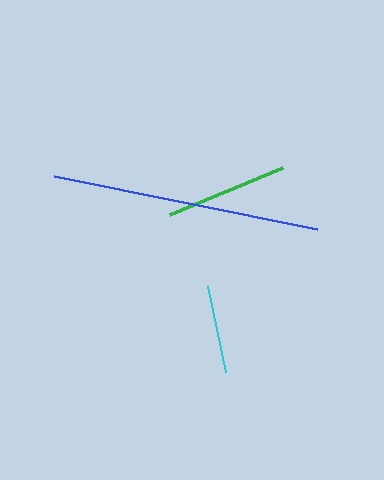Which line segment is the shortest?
The cyan line is the shortest at approximately 88 pixels.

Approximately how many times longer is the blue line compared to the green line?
The blue line is approximately 2.2 times the length of the green line.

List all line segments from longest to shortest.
From longest to shortest: blue, green, cyan.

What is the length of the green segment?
The green segment is approximately 122 pixels long.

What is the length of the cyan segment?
The cyan segment is approximately 88 pixels long.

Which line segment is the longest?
The blue line is the longest at approximately 269 pixels.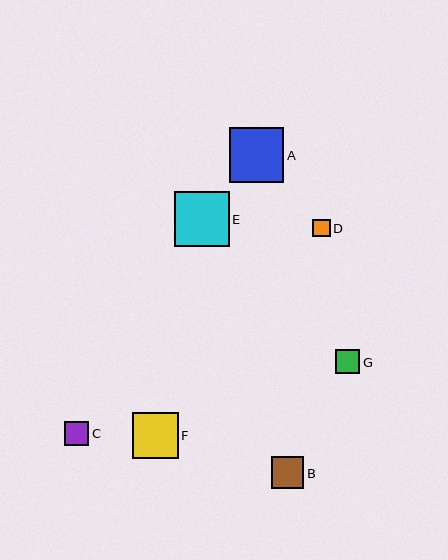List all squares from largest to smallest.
From largest to smallest: A, E, F, B, C, G, D.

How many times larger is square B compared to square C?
Square B is approximately 1.3 times the size of square C.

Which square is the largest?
Square A is the largest with a size of approximately 54 pixels.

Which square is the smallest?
Square D is the smallest with a size of approximately 17 pixels.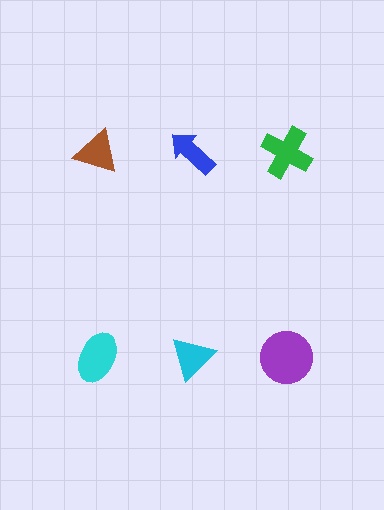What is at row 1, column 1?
A brown triangle.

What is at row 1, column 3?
A green cross.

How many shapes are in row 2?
3 shapes.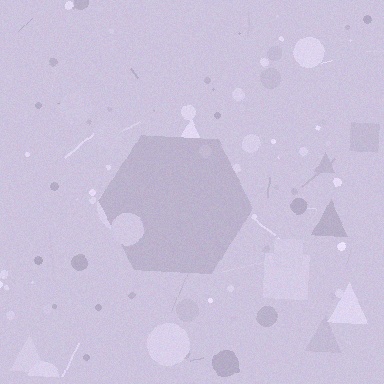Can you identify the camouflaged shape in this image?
The camouflaged shape is a hexagon.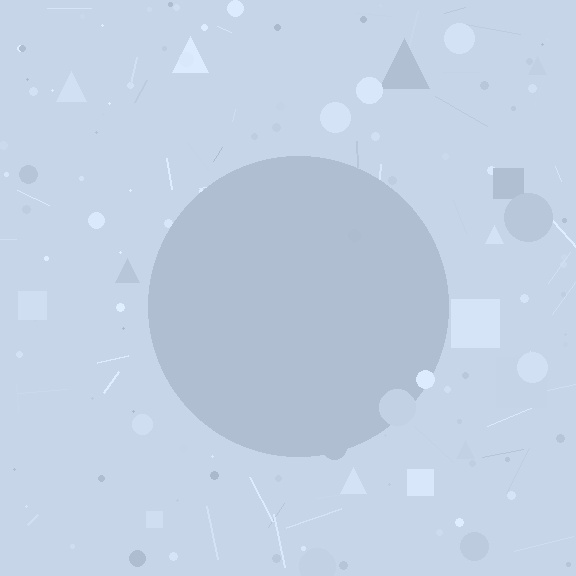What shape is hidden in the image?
A circle is hidden in the image.